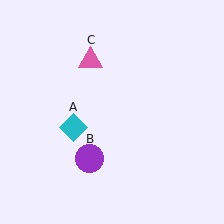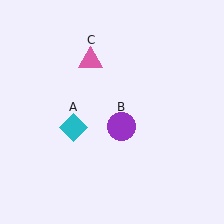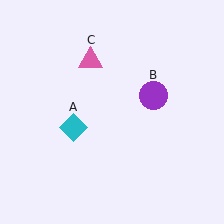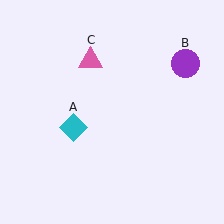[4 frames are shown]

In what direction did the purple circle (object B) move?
The purple circle (object B) moved up and to the right.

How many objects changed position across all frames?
1 object changed position: purple circle (object B).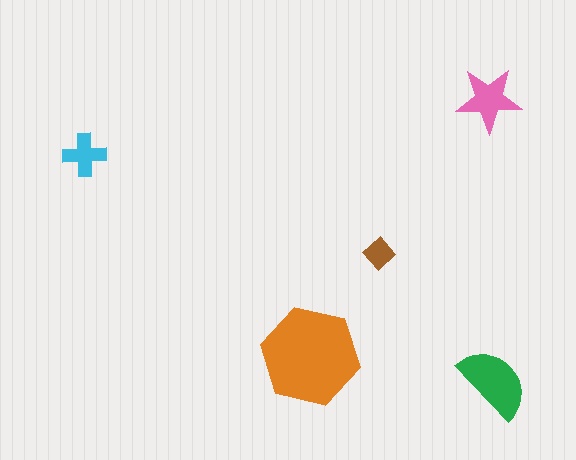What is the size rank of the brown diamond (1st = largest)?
5th.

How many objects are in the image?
There are 5 objects in the image.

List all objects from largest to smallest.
The orange hexagon, the green semicircle, the pink star, the cyan cross, the brown diamond.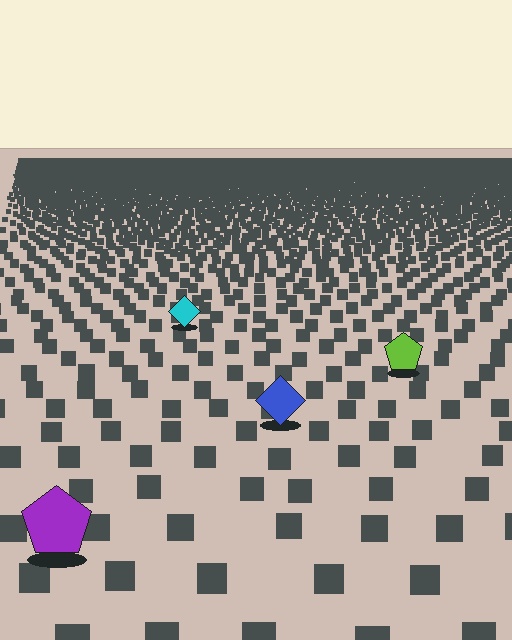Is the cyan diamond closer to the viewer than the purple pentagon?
No. The purple pentagon is closer — you can tell from the texture gradient: the ground texture is coarser near it.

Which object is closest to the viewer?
The purple pentagon is closest. The texture marks near it are larger and more spread out.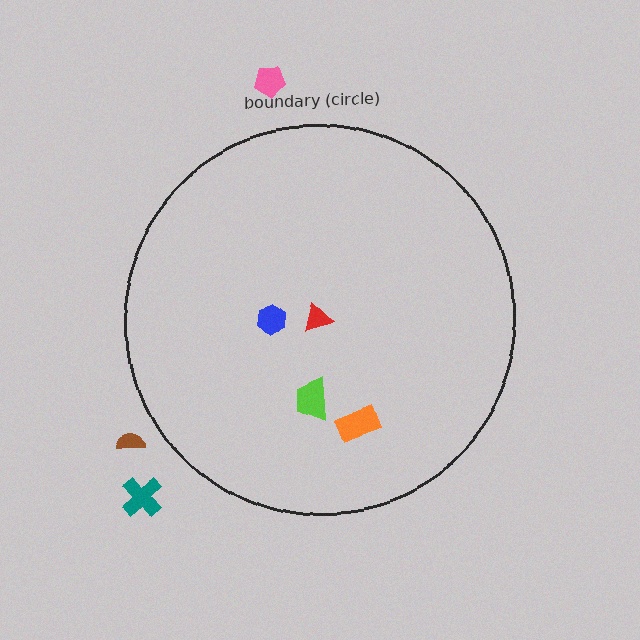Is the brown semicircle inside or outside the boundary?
Outside.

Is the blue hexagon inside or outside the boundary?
Inside.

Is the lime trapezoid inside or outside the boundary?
Inside.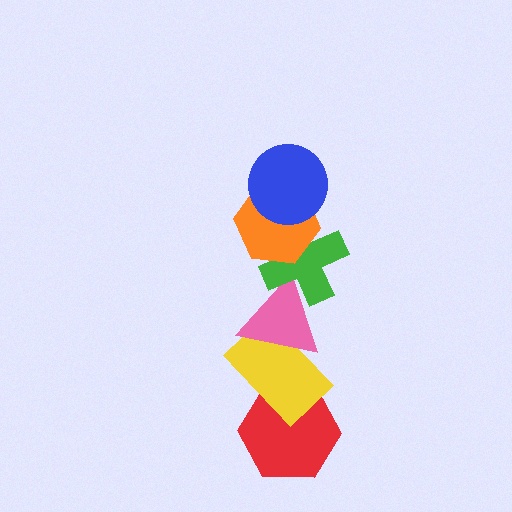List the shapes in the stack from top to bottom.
From top to bottom: the blue circle, the orange hexagon, the green cross, the pink triangle, the yellow rectangle, the red hexagon.